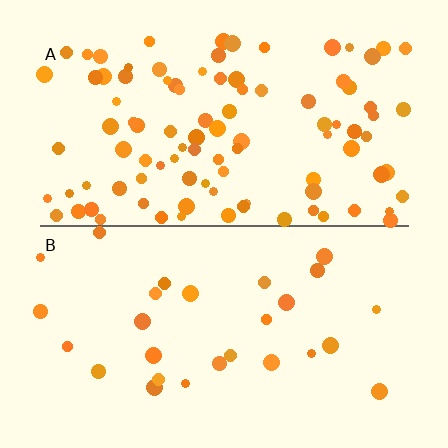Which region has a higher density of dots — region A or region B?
A (the top).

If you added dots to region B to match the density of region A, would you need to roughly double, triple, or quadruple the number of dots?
Approximately triple.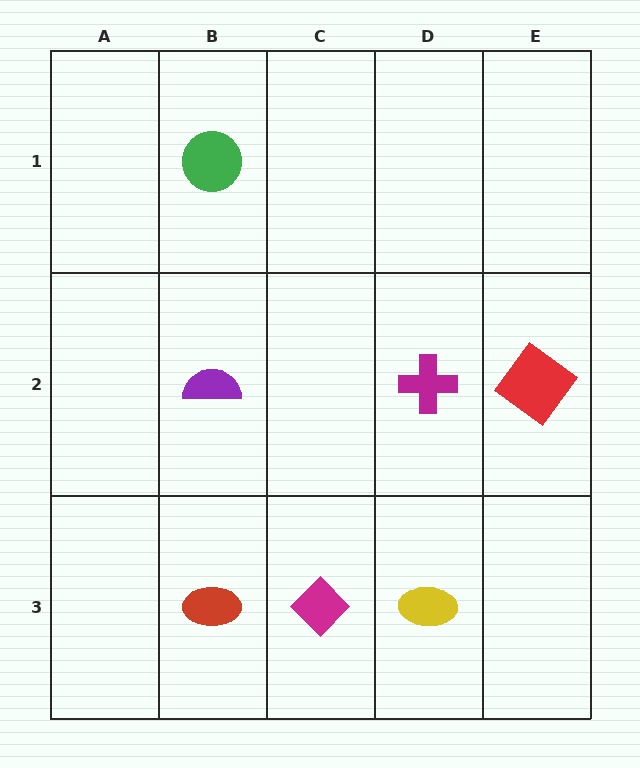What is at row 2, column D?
A magenta cross.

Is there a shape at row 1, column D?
No, that cell is empty.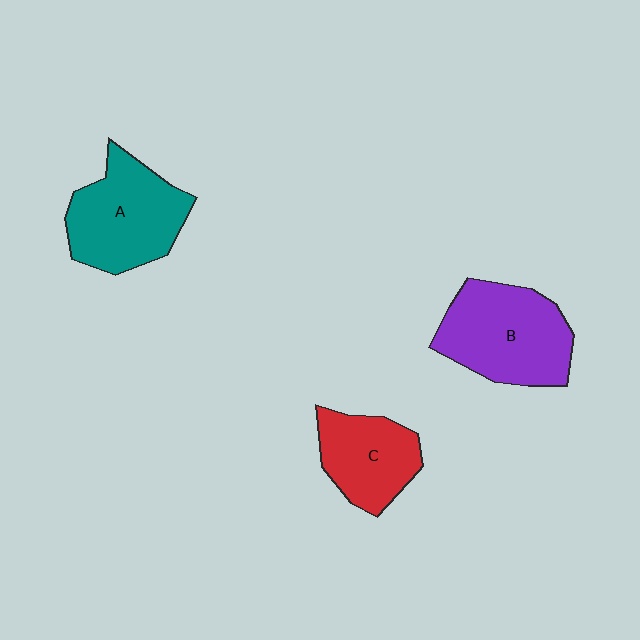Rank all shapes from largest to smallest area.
From largest to smallest: B (purple), A (teal), C (red).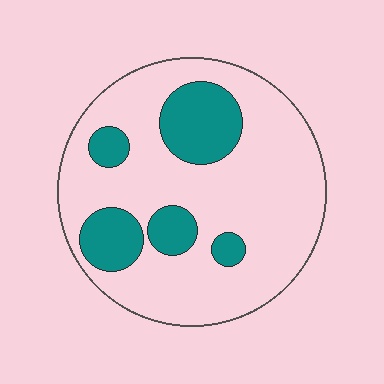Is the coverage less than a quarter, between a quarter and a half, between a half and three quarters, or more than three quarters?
Less than a quarter.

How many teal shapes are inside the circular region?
5.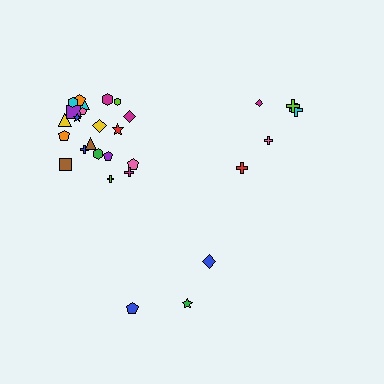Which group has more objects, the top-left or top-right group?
The top-left group.